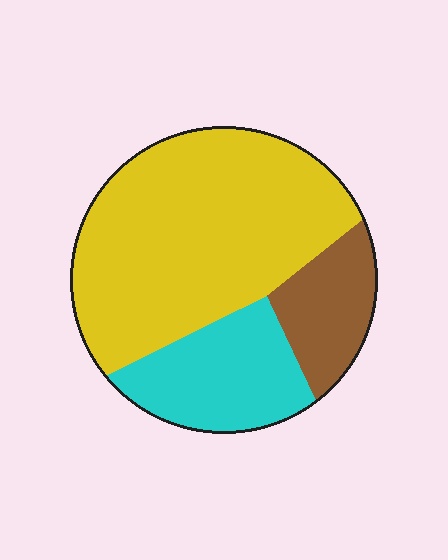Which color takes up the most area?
Yellow, at roughly 60%.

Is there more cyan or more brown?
Cyan.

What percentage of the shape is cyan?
Cyan covers 23% of the shape.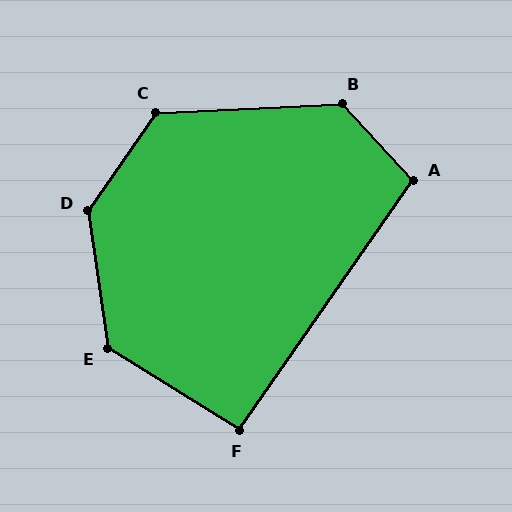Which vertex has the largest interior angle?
D, at approximately 136 degrees.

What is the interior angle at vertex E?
Approximately 130 degrees (obtuse).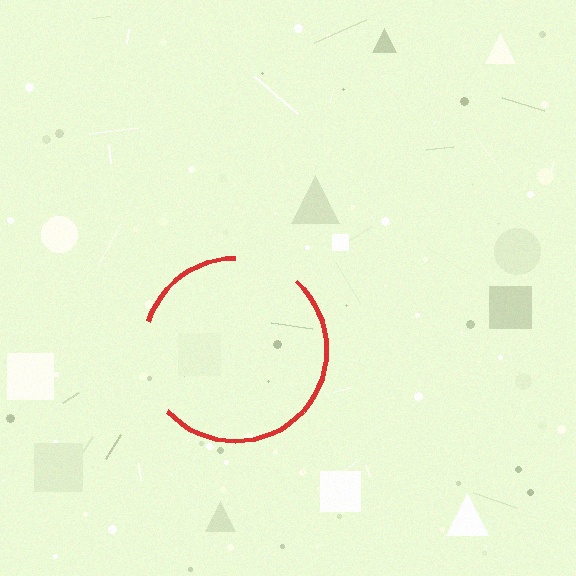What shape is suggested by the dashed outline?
The dashed outline suggests a circle.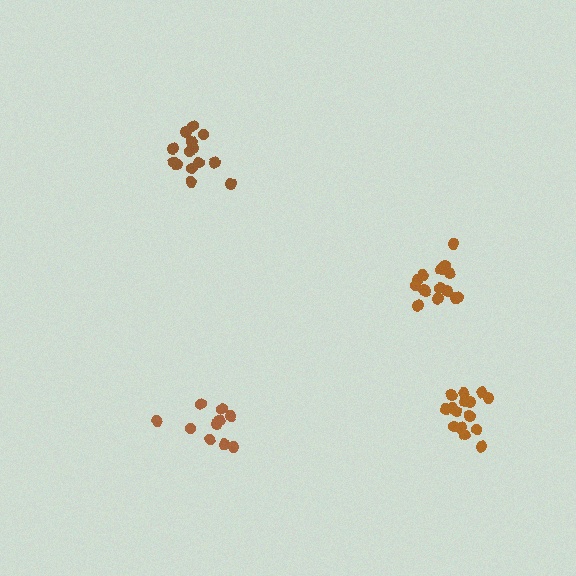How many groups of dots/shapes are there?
There are 4 groups.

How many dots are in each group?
Group 1: 14 dots, Group 2: 15 dots, Group 3: 10 dots, Group 4: 15 dots (54 total).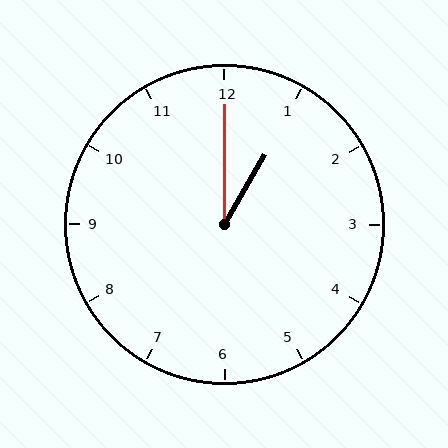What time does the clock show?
1:00.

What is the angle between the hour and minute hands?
Approximately 30 degrees.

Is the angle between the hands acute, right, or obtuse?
It is acute.